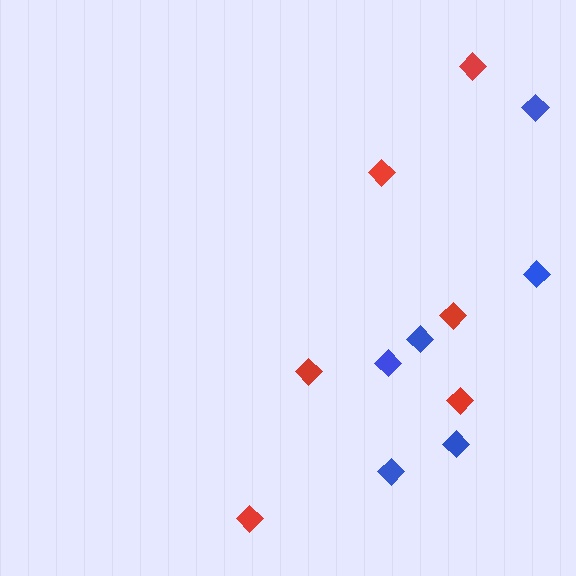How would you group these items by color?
There are 2 groups: one group of red diamonds (6) and one group of blue diamonds (6).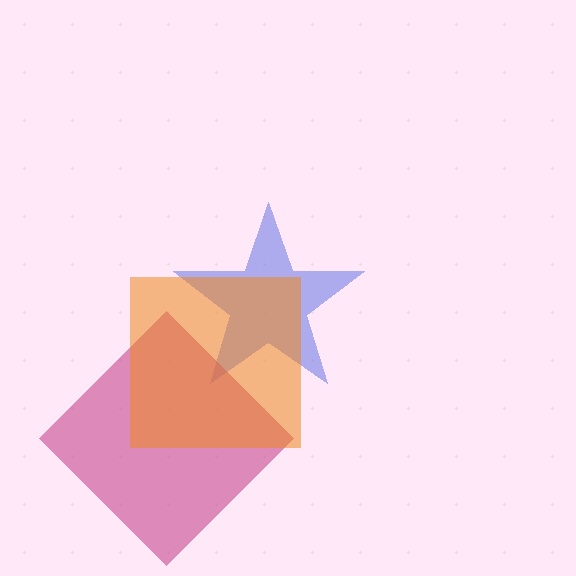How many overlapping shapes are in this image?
There are 3 overlapping shapes in the image.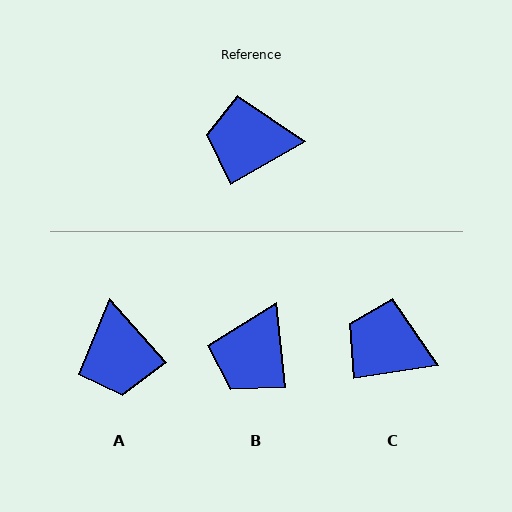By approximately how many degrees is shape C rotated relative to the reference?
Approximately 22 degrees clockwise.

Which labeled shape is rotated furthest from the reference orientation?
A, about 102 degrees away.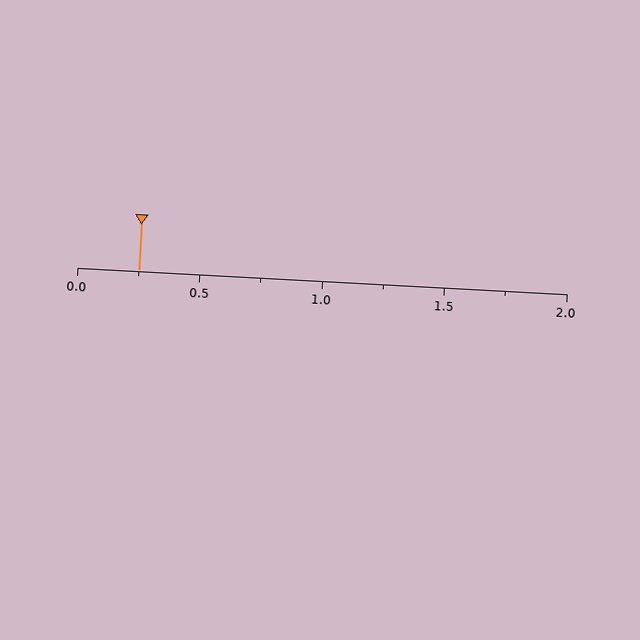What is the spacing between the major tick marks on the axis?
The major ticks are spaced 0.5 apart.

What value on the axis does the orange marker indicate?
The marker indicates approximately 0.25.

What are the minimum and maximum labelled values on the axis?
The axis runs from 0.0 to 2.0.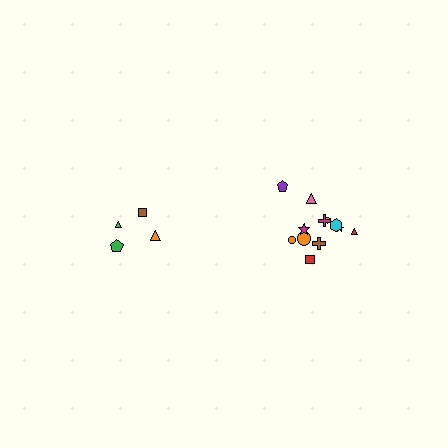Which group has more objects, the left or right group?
The right group.